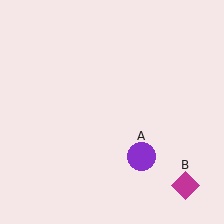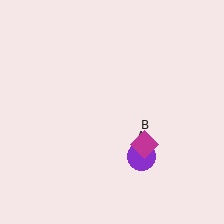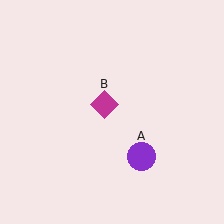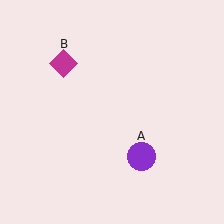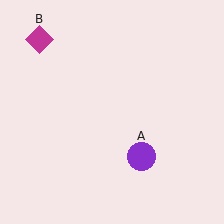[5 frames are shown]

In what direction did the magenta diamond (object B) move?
The magenta diamond (object B) moved up and to the left.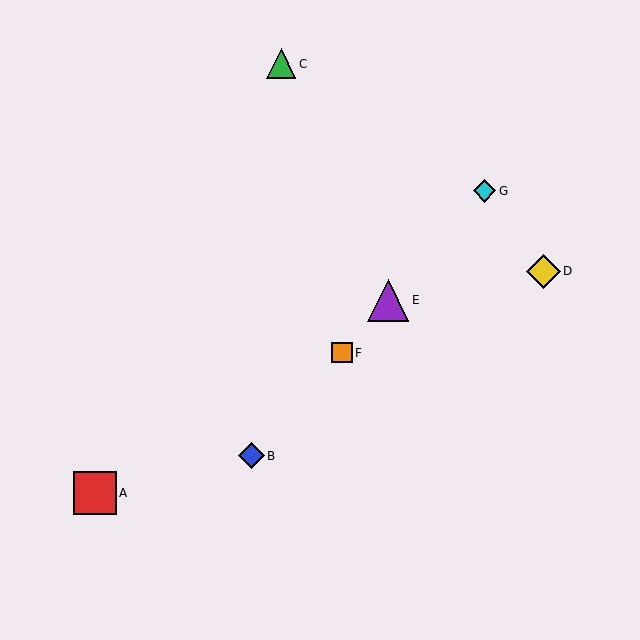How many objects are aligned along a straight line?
4 objects (B, E, F, G) are aligned along a straight line.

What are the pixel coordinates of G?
Object G is at (485, 191).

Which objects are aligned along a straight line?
Objects B, E, F, G are aligned along a straight line.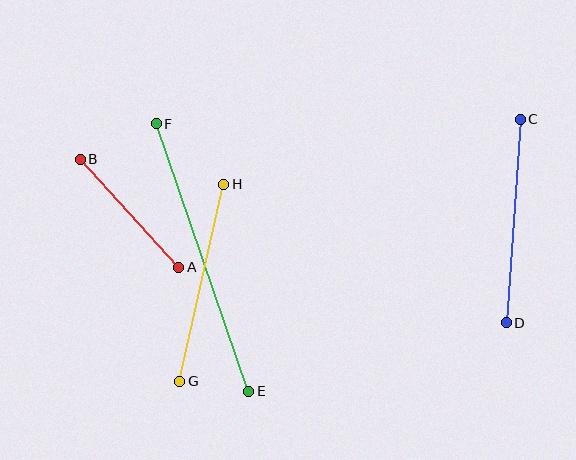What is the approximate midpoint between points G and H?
The midpoint is at approximately (202, 283) pixels.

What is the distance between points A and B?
The distance is approximately 146 pixels.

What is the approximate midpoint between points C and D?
The midpoint is at approximately (513, 221) pixels.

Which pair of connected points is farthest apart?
Points E and F are farthest apart.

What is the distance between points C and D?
The distance is approximately 204 pixels.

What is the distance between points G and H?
The distance is approximately 201 pixels.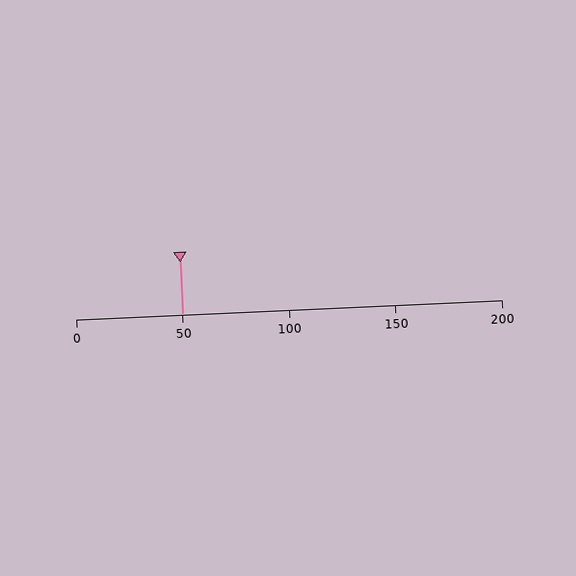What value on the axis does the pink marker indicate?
The marker indicates approximately 50.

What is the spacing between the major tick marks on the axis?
The major ticks are spaced 50 apart.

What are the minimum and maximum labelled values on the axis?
The axis runs from 0 to 200.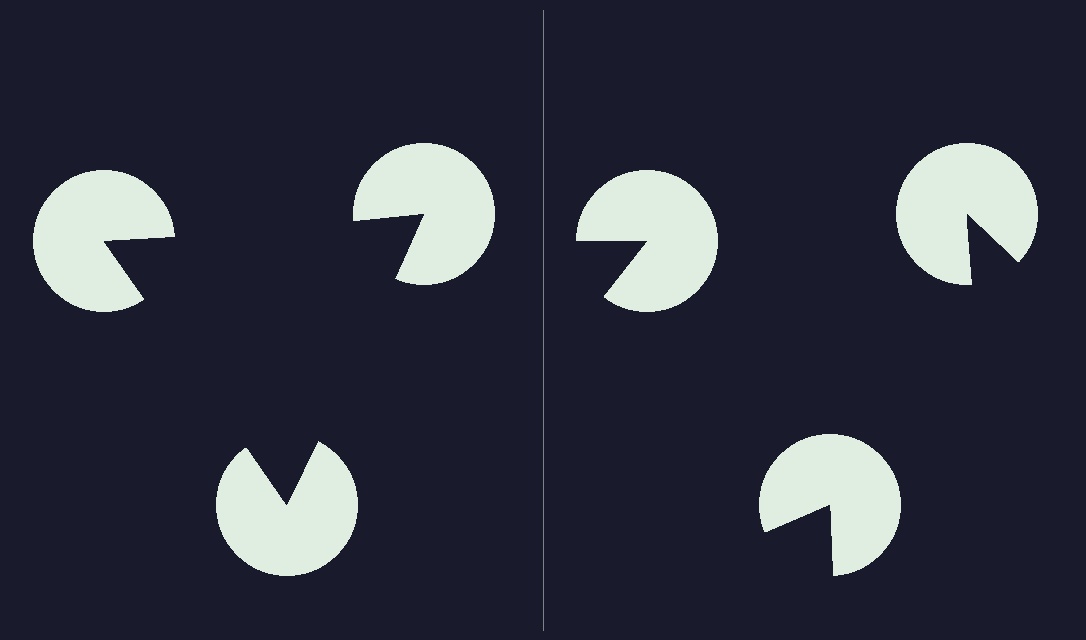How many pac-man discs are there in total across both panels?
6 — 3 on each side.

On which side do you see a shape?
An illusory triangle appears on the left side. On the right side the wedge cuts are rotated, so no coherent shape forms.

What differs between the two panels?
The pac-man discs are positioned identically on both sides; only the wedge orientations differ. On the left they align to a triangle; on the right they are misaligned.